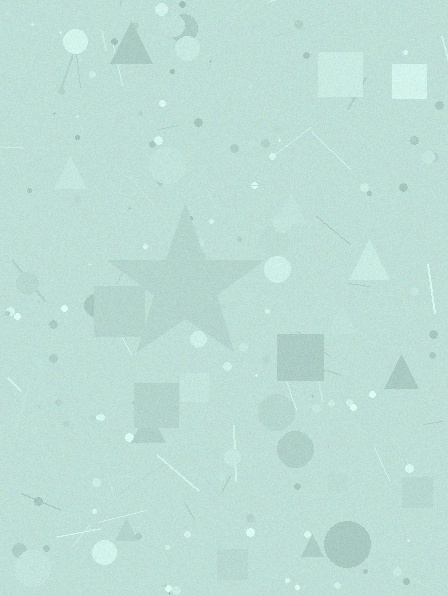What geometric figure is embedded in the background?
A star is embedded in the background.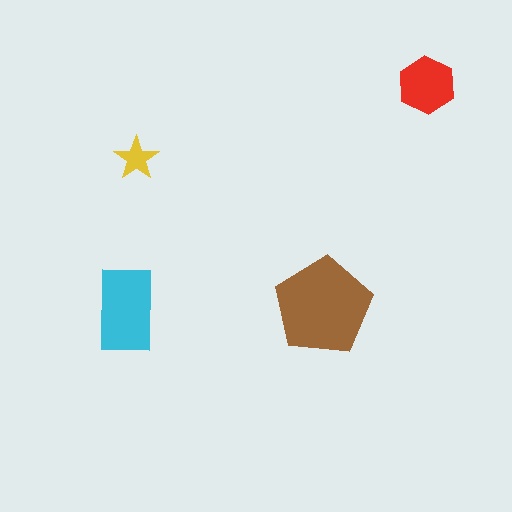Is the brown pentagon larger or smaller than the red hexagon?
Larger.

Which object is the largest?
The brown pentagon.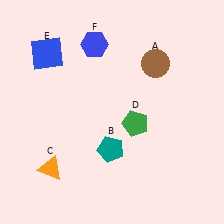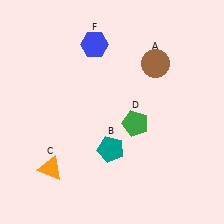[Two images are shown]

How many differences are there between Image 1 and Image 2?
There is 1 difference between the two images.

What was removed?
The blue square (E) was removed in Image 2.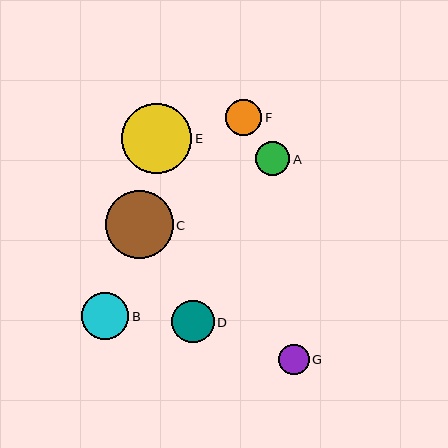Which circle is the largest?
Circle E is the largest with a size of approximately 70 pixels.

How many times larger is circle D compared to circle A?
Circle D is approximately 1.2 times the size of circle A.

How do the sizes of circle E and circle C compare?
Circle E and circle C are approximately the same size.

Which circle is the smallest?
Circle G is the smallest with a size of approximately 30 pixels.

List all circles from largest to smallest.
From largest to smallest: E, C, B, D, F, A, G.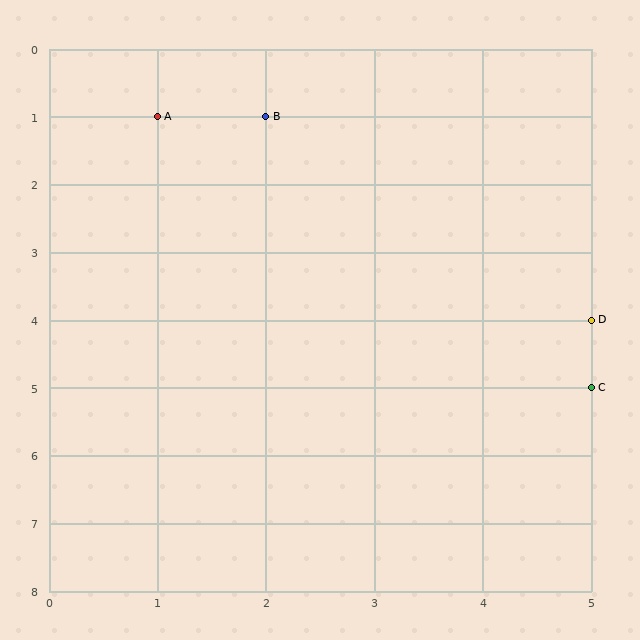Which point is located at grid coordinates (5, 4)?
Point D is at (5, 4).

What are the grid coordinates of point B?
Point B is at grid coordinates (2, 1).